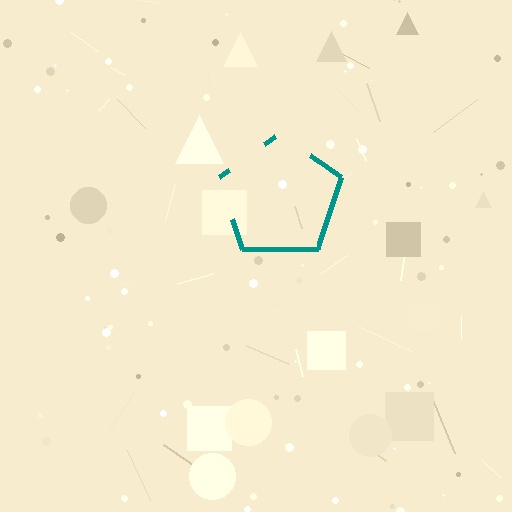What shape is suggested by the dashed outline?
The dashed outline suggests a pentagon.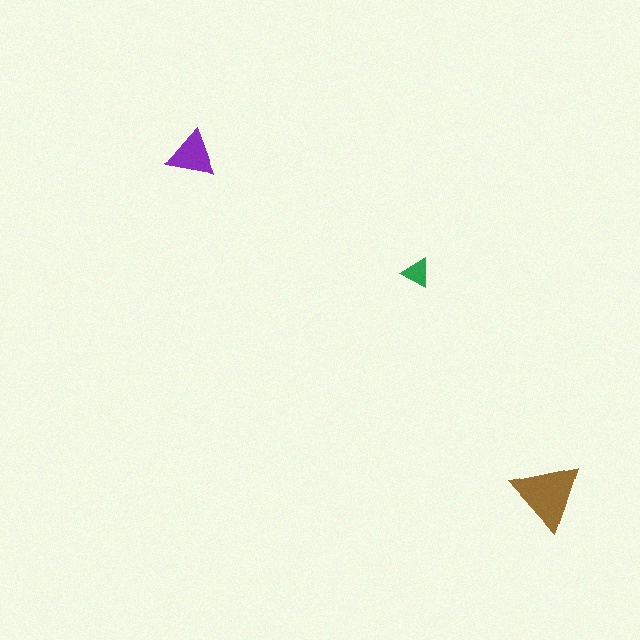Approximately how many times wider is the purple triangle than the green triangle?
About 1.5 times wider.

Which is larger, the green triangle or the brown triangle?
The brown one.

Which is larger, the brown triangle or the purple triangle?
The brown one.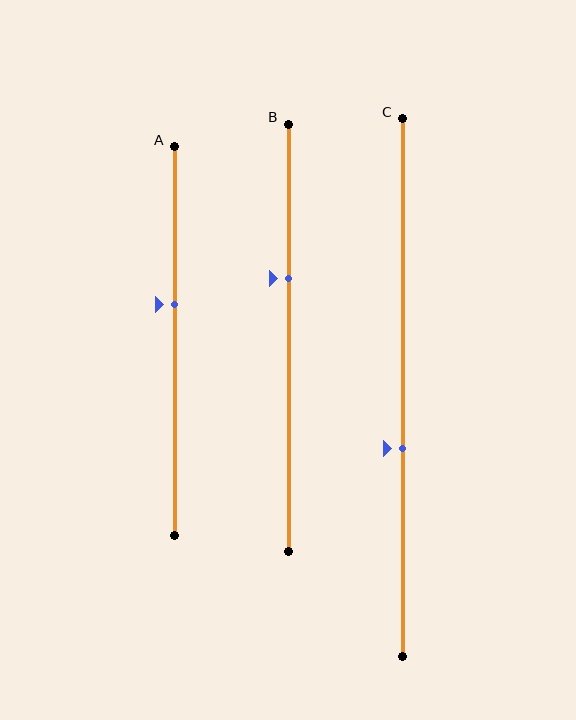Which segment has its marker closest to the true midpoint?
Segment A has its marker closest to the true midpoint.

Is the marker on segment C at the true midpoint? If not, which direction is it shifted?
No, the marker on segment C is shifted downward by about 11% of the segment length.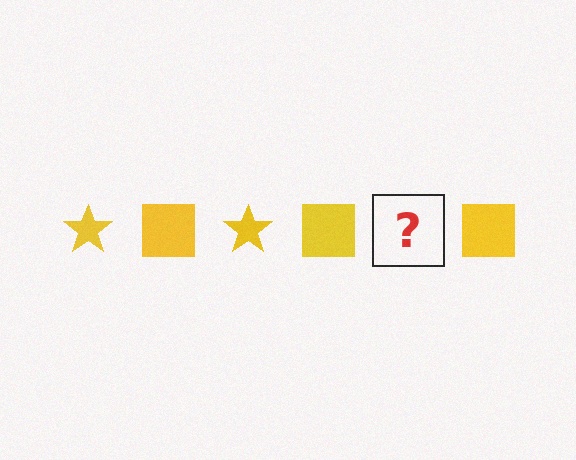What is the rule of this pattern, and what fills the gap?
The rule is that the pattern cycles through star, square shapes in yellow. The gap should be filled with a yellow star.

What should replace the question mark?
The question mark should be replaced with a yellow star.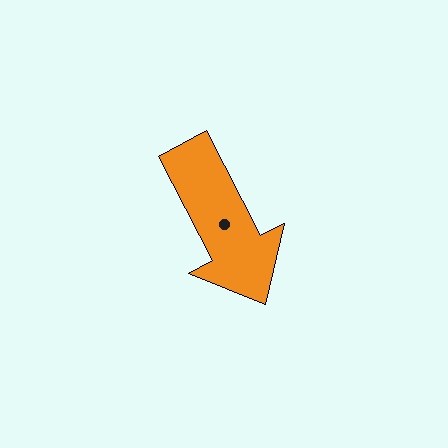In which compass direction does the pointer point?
Southeast.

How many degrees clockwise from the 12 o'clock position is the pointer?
Approximately 153 degrees.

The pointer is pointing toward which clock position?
Roughly 5 o'clock.